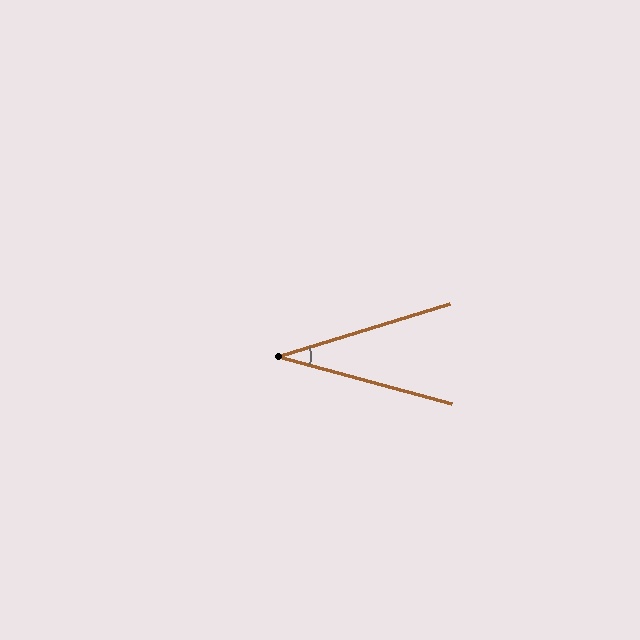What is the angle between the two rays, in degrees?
Approximately 32 degrees.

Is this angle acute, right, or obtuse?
It is acute.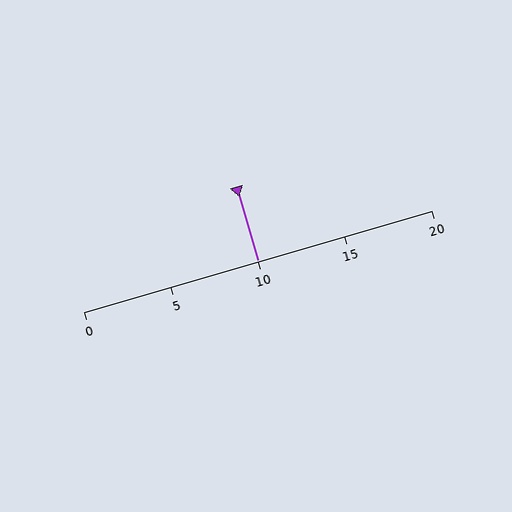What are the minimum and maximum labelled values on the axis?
The axis runs from 0 to 20.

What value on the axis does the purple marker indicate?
The marker indicates approximately 10.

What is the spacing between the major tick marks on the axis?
The major ticks are spaced 5 apart.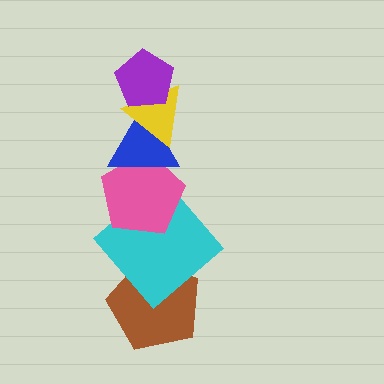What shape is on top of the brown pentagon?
The cyan diamond is on top of the brown pentagon.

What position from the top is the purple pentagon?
The purple pentagon is 1st from the top.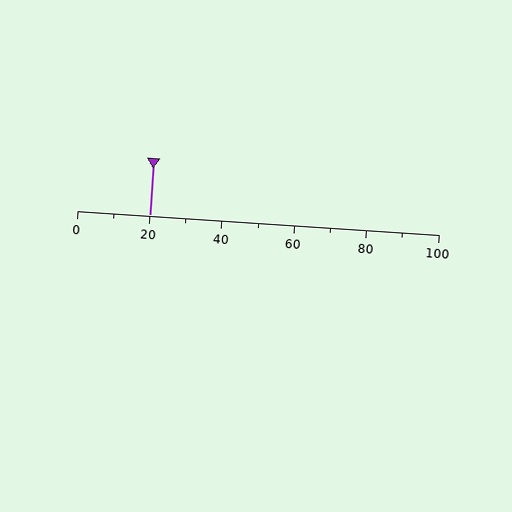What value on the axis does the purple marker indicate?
The marker indicates approximately 20.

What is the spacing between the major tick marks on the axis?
The major ticks are spaced 20 apart.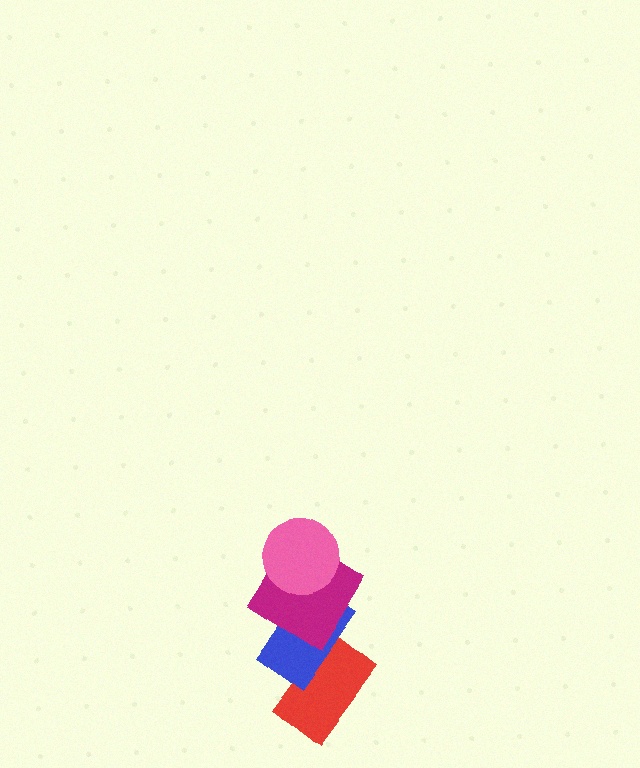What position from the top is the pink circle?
The pink circle is 1st from the top.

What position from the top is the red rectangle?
The red rectangle is 4th from the top.